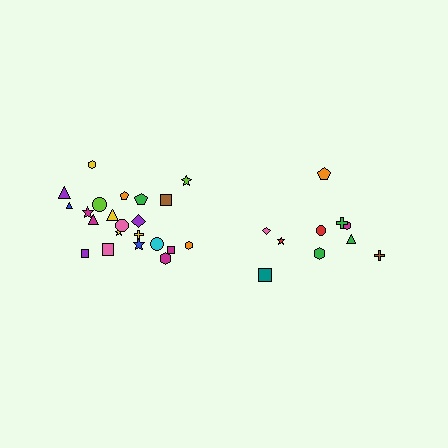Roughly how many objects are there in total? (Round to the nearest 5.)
Roughly 30 objects in total.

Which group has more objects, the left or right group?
The left group.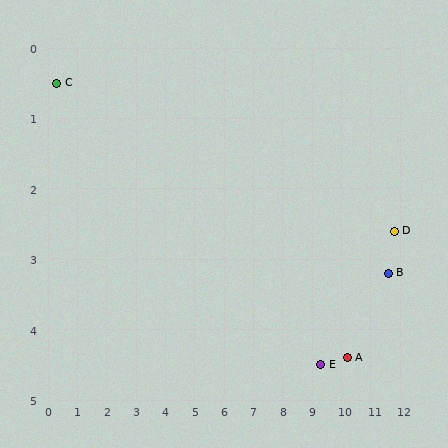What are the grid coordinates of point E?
Point E is at approximately (9.3, 4.5).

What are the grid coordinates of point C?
Point C is at approximately (0.3, 0.5).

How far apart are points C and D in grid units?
Points C and D are about 11.7 grid units apart.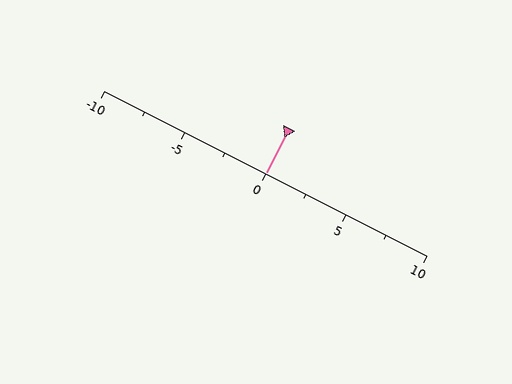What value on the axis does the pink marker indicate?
The marker indicates approximately 0.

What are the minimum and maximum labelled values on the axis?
The axis runs from -10 to 10.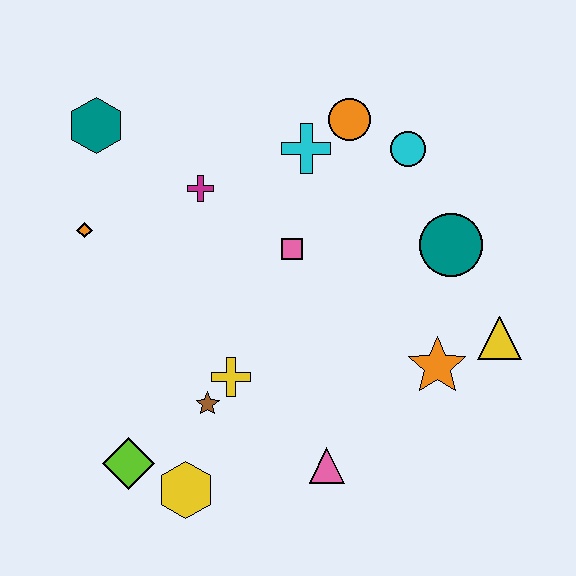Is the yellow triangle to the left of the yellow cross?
No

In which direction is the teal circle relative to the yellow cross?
The teal circle is to the right of the yellow cross.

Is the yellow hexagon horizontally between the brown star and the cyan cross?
No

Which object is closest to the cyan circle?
The orange circle is closest to the cyan circle.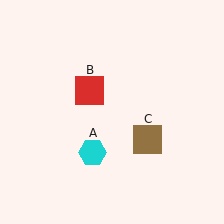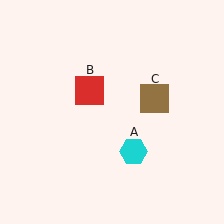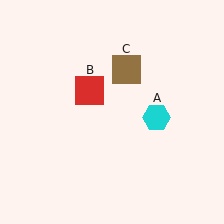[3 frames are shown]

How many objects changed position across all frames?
2 objects changed position: cyan hexagon (object A), brown square (object C).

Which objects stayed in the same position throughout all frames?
Red square (object B) remained stationary.